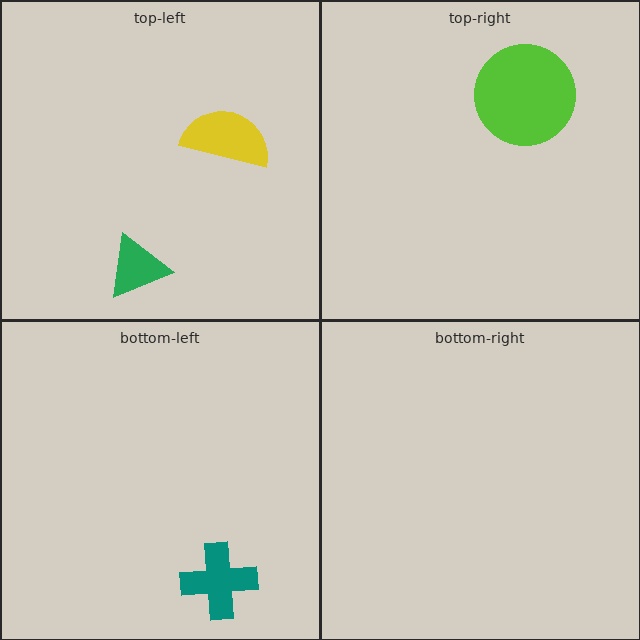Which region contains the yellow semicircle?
The top-left region.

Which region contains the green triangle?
The top-left region.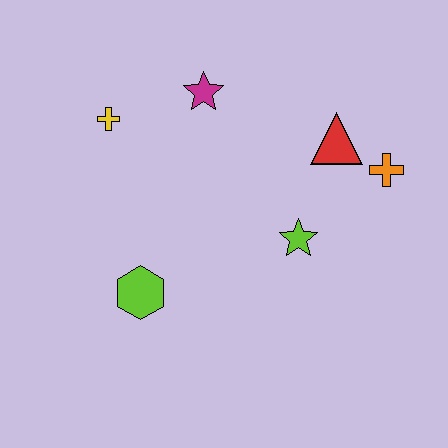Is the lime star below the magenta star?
Yes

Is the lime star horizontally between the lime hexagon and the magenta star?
No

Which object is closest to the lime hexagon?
The lime star is closest to the lime hexagon.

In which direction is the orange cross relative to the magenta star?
The orange cross is to the right of the magenta star.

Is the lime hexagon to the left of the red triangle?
Yes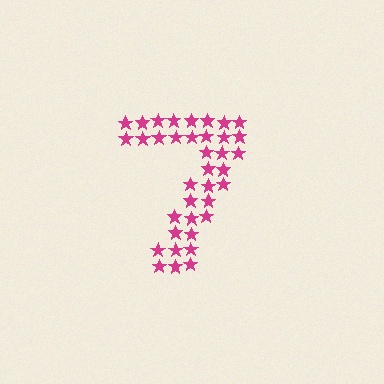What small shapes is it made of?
It is made of small stars.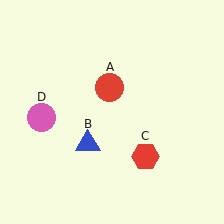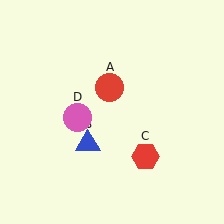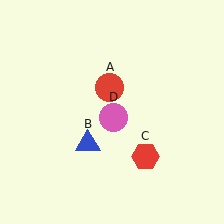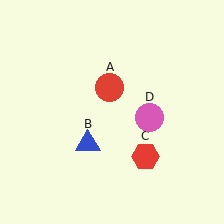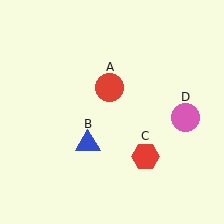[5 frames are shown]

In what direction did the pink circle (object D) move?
The pink circle (object D) moved right.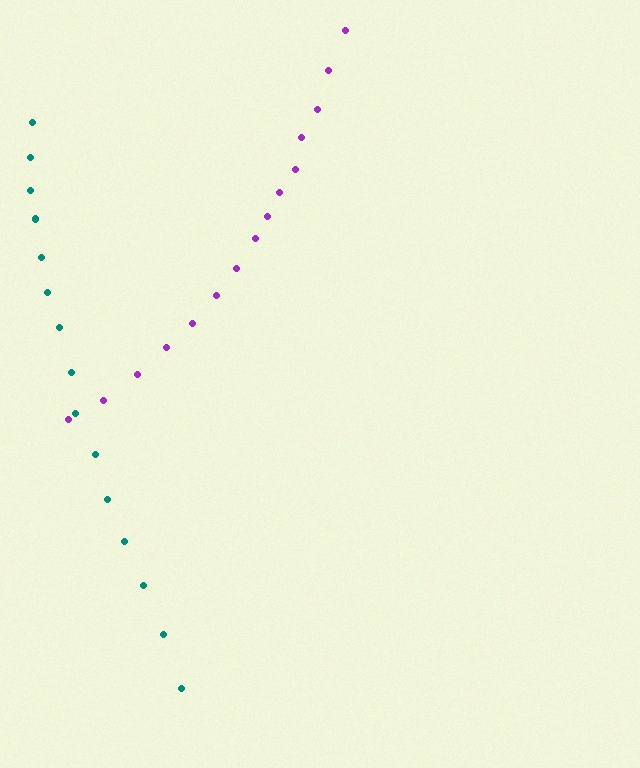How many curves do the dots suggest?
There are 2 distinct paths.